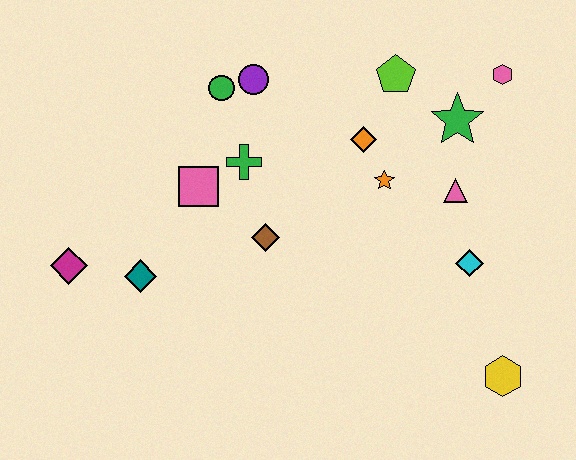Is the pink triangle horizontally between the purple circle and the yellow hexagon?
Yes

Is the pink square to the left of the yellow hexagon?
Yes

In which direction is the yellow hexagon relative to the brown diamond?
The yellow hexagon is to the right of the brown diamond.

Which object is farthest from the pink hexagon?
The magenta diamond is farthest from the pink hexagon.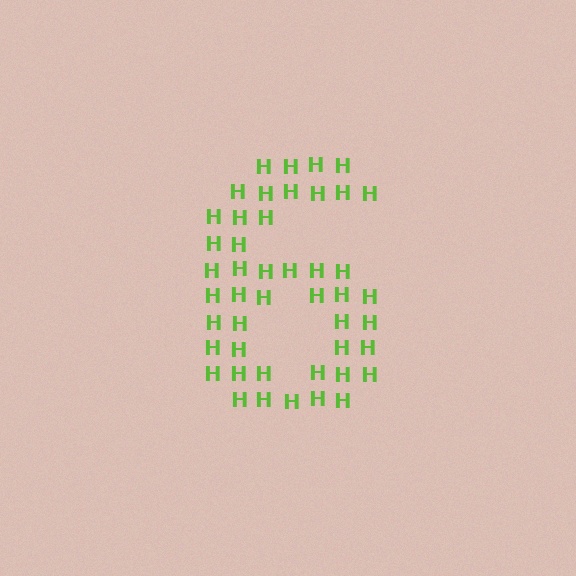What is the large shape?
The large shape is the digit 6.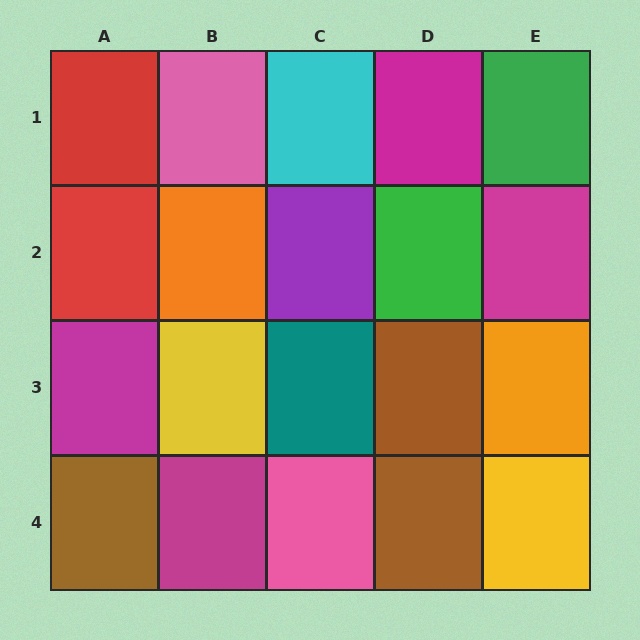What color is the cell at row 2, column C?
Purple.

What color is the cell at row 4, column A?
Brown.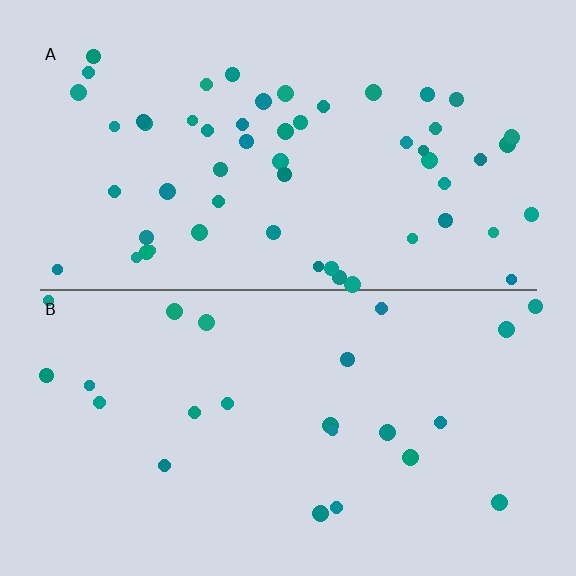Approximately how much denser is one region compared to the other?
Approximately 2.4× — region A over region B.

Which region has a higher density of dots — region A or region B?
A (the top).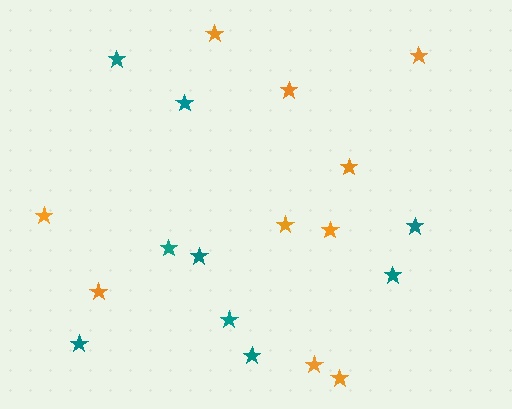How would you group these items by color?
There are 2 groups: one group of teal stars (9) and one group of orange stars (10).